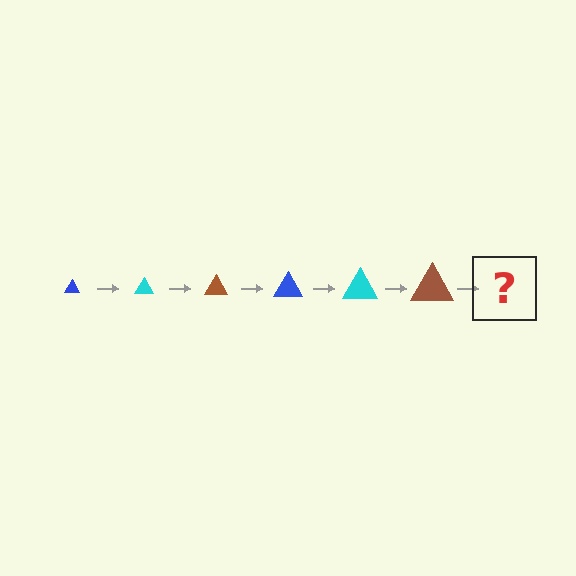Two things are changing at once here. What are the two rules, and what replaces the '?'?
The two rules are that the triangle grows larger each step and the color cycles through blue, cyan, and brown. The '?' should be a blue triangle, larger than the previous one.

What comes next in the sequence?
The next element should be a blue triangle, larger than the previous one.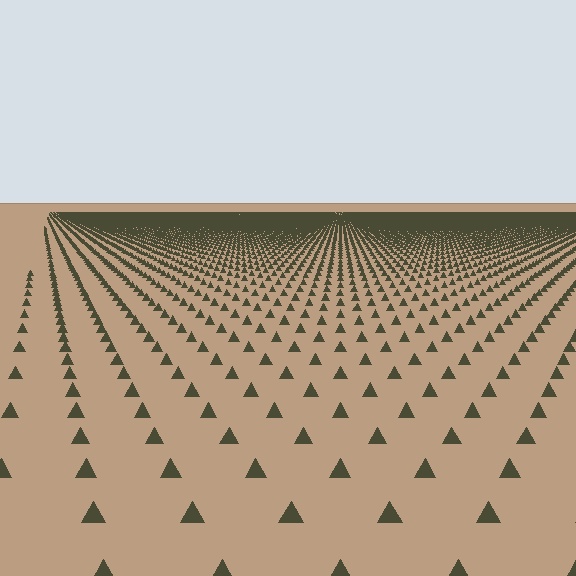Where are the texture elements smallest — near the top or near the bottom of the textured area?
Near the top.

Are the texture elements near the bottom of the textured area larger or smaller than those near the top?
Larger. Near the bottom, elements are closer to the viewer and appear at a bigger on-screen size.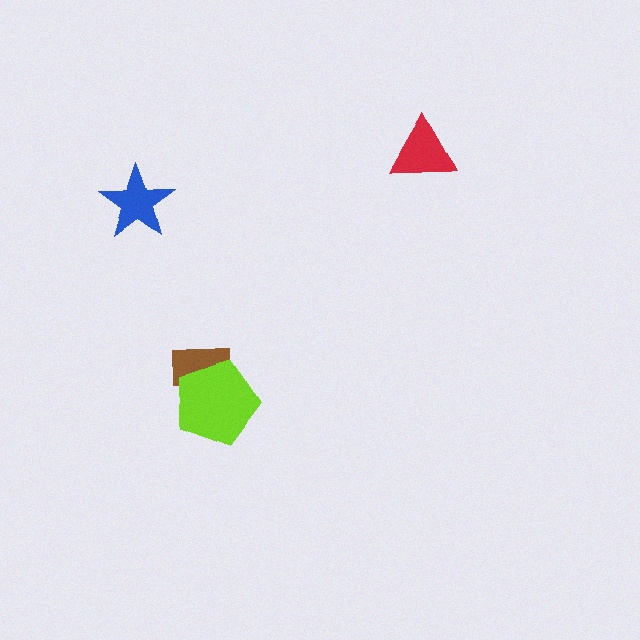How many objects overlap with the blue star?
0 objects overlap with the blue star.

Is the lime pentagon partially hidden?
No, no other shape covers it.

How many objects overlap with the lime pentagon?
1 object overlaps with the lime pentagon.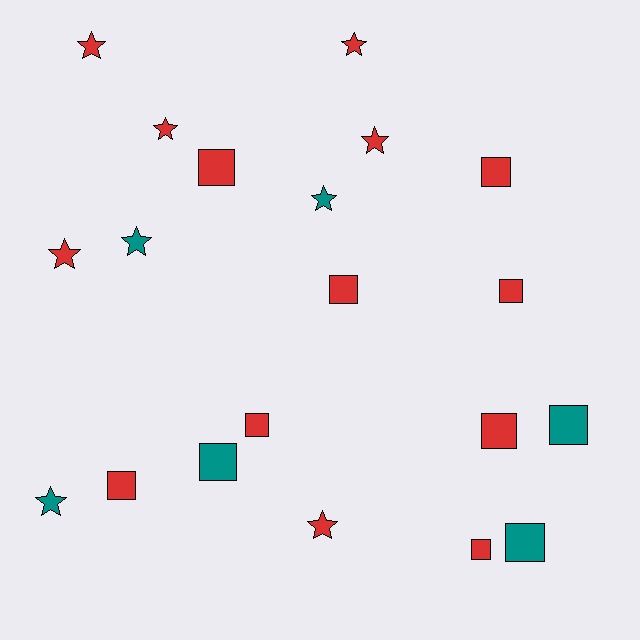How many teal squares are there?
There are 3 teal squares.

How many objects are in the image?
There are 20 objects.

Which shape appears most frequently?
Square, with 11 objects.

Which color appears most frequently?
Red, with 14 objects.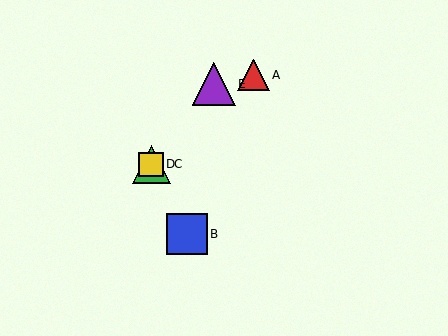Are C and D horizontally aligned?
Yes, both are at y≈164.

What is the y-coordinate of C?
Object C is at y≈164.